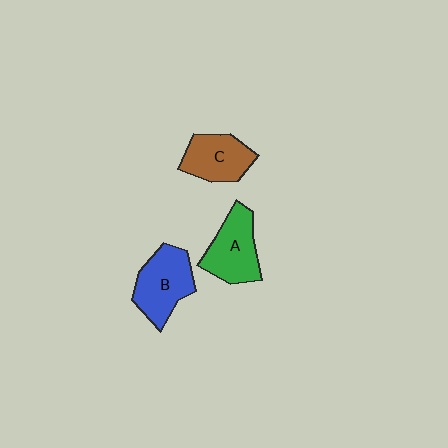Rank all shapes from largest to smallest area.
From largest to smallest: B (blue), A (green), C (brown).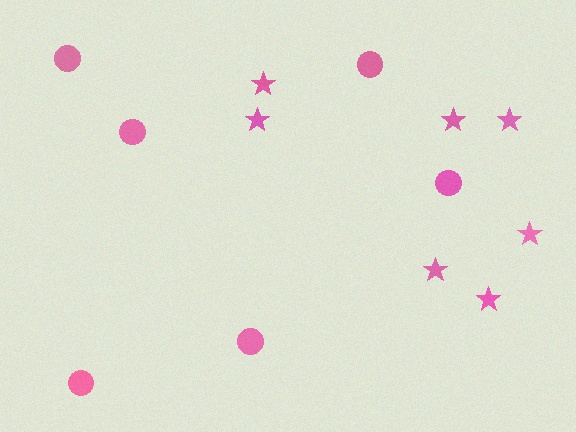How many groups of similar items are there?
There are 2 groups: one group of circles (6) and one group of stars (7).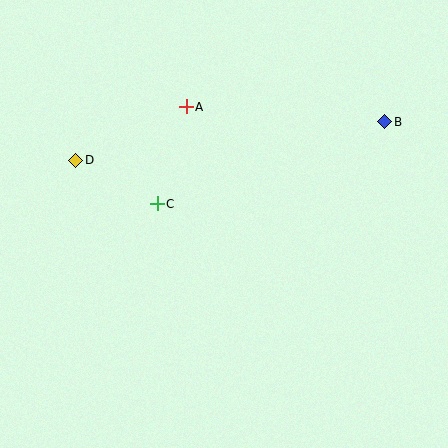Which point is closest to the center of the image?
Point C at (157, 204) is closest to the center.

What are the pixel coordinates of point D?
Point D is at (76, 160).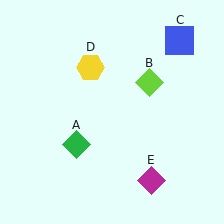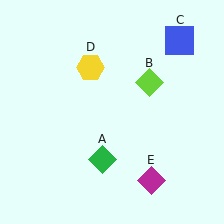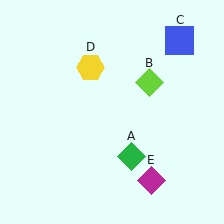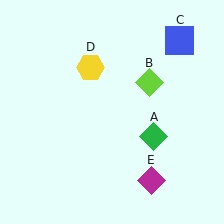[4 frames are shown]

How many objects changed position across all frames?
1 object changed position: green diamond (object A).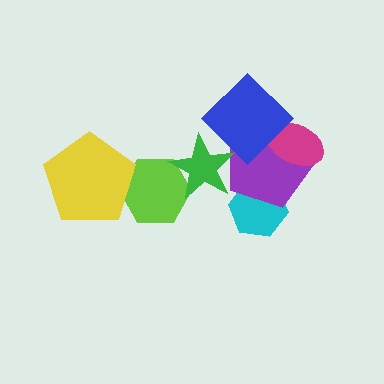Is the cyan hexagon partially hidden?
Yes, it is partially covered by another shape.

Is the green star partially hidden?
Yes, it is partially covered by another shape.